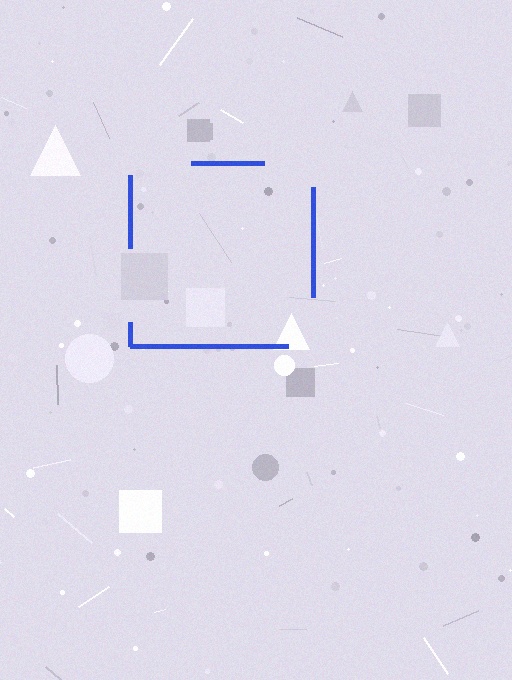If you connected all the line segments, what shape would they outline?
They would outline a square.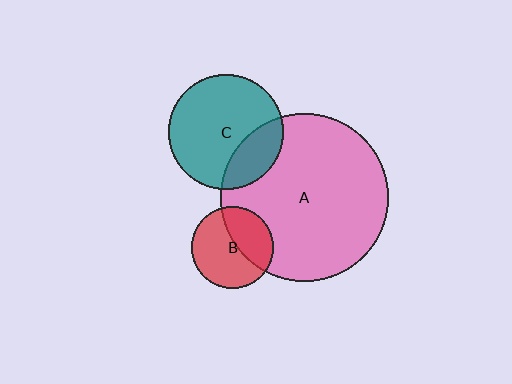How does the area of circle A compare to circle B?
Approximately 4.2 times.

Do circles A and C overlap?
Yes.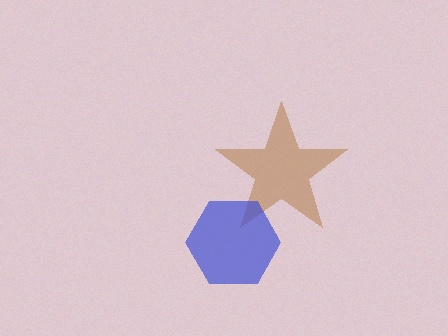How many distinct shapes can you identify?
There are 2 distinct shapes: a brown star, a blue hexagon.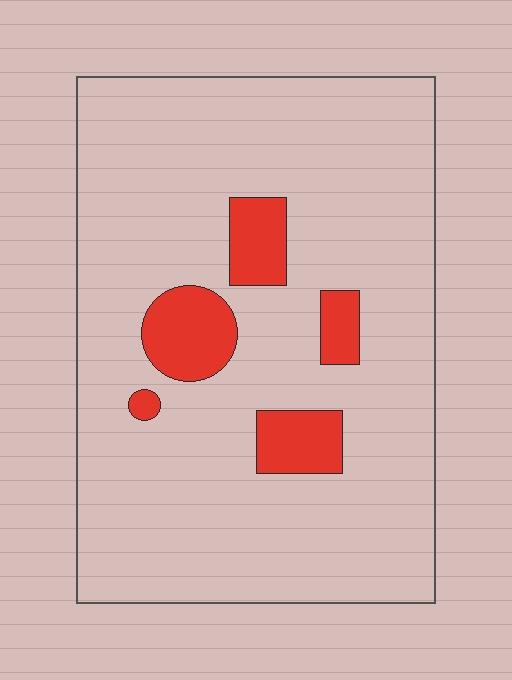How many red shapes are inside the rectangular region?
5.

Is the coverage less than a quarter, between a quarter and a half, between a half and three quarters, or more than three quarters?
Less than a quarter.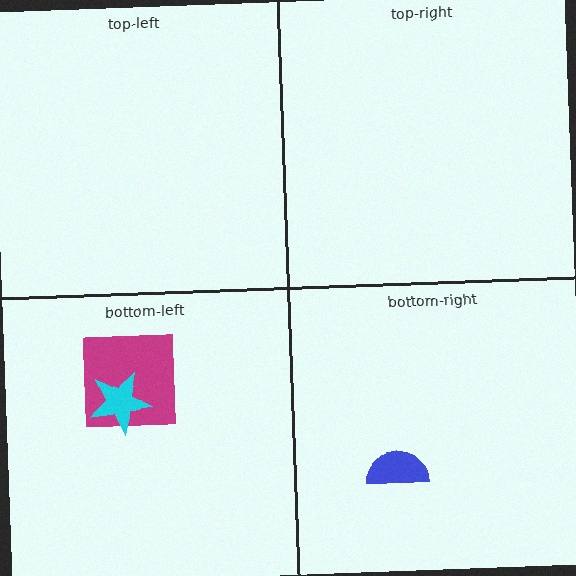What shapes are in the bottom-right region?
The blue semicircle.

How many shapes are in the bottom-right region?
1.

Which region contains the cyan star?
The bottom-left region.